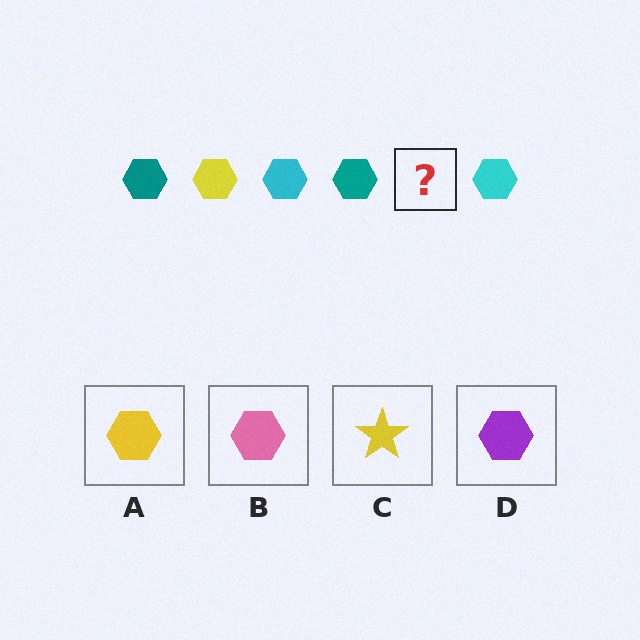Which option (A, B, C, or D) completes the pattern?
A.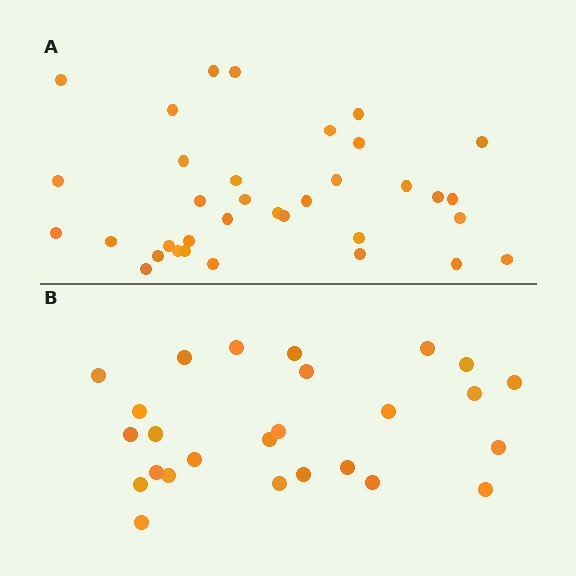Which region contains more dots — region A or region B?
Region A (the top region) has more dots.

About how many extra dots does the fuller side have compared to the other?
Region A has roughly 8 or so more dots than region B.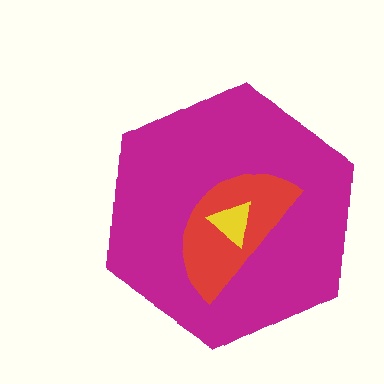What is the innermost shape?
The yellow triangle.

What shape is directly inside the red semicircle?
The yellow triangle.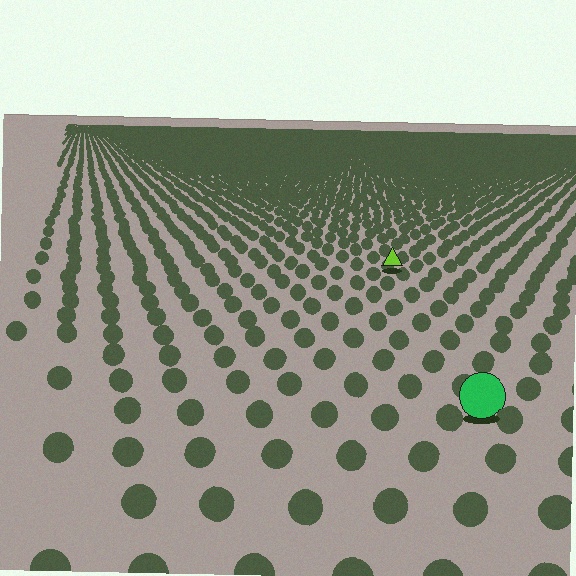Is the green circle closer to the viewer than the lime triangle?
Yes. The green circle is closer — you can tell from the texture gradient: the ground texture is coarser near it.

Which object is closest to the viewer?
The green circle is closest. The texture marks near it are larger and more spread out.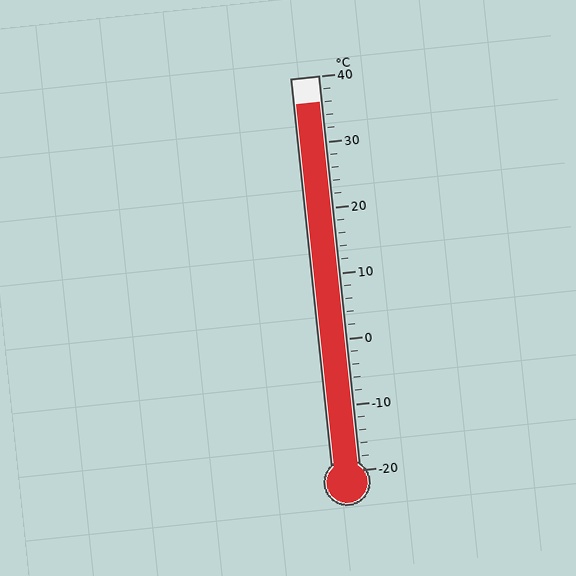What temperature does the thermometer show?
The thermometer shows approximately 36°C.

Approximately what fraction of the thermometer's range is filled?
The thermometer is filled to approximately 95% of its range.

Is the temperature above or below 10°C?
The temperature is above 10°C.